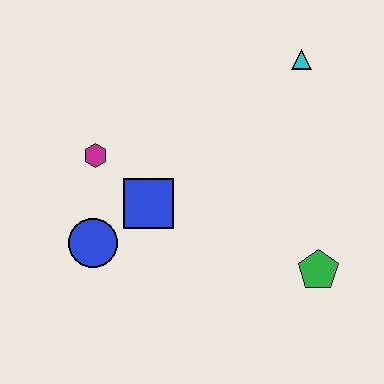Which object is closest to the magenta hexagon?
The blue square is closest to the magenta hexagon.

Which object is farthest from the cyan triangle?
The blue circle is farthest from the cyan triangle.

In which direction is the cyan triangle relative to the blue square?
The cyan triangle is to the right of the blue square.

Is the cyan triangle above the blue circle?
Yes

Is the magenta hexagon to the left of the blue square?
Yes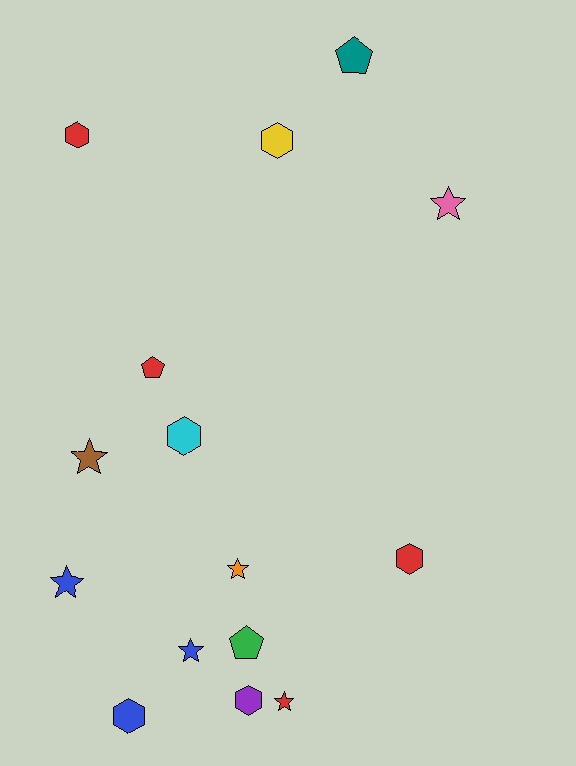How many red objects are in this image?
There are 4 red objects.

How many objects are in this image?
There are 15 objects.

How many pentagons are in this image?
There are 3 pentagons.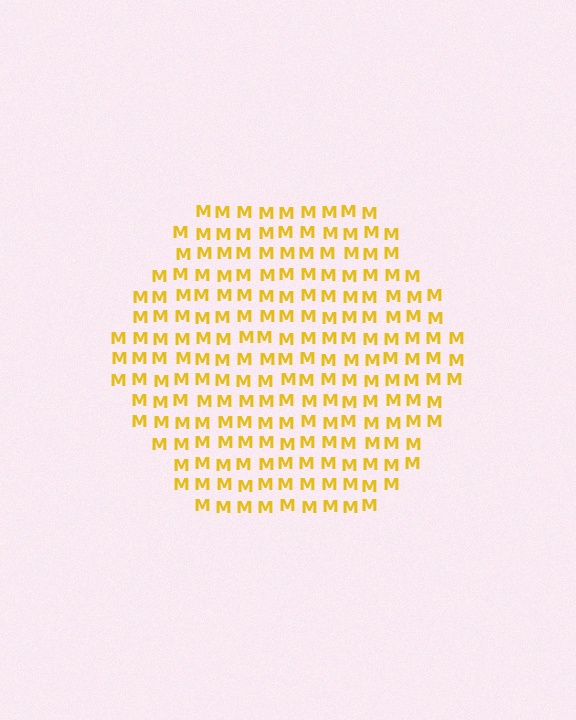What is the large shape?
The large shape is a hexagon.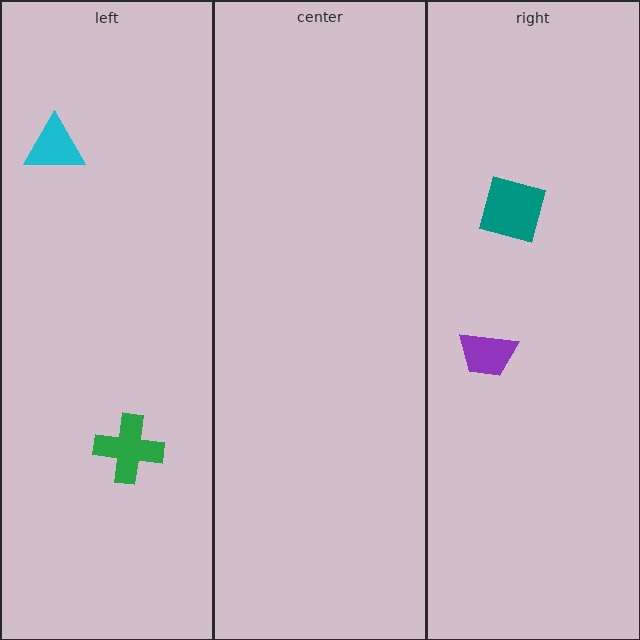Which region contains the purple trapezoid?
The right region.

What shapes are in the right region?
The teal square, the purple trapezoid.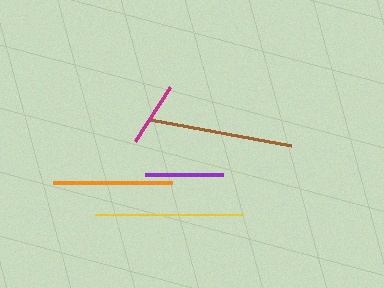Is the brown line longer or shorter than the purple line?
The brown line is longer than the purple line.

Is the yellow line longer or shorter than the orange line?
The yellow line is longer than the orange line.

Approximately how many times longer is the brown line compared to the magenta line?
The brown line is approximately 2.2 times the length of the magenta line.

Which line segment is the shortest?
The magenta line is the shortest at approximately 65 pixels.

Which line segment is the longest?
The yellow line is the longest at approximately 147 pixels.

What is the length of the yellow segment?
The yellow segment is approximately 147 pixels long.